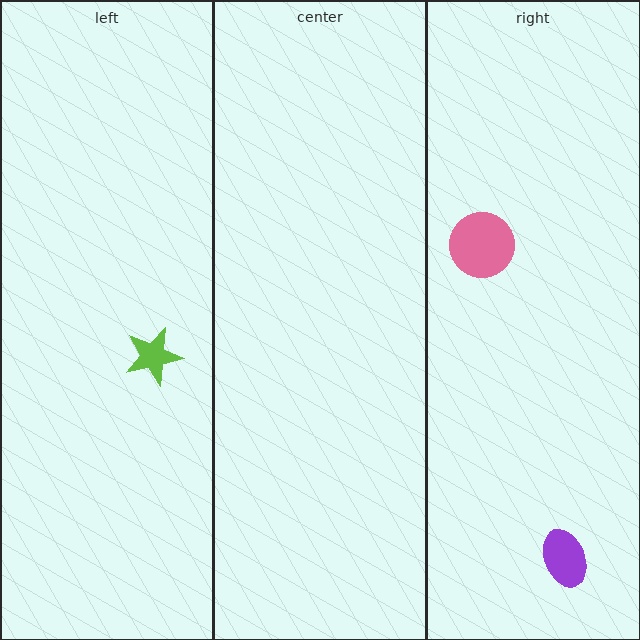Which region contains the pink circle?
The right region.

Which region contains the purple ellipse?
The right region.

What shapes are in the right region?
The pink circle, the purple ellipse.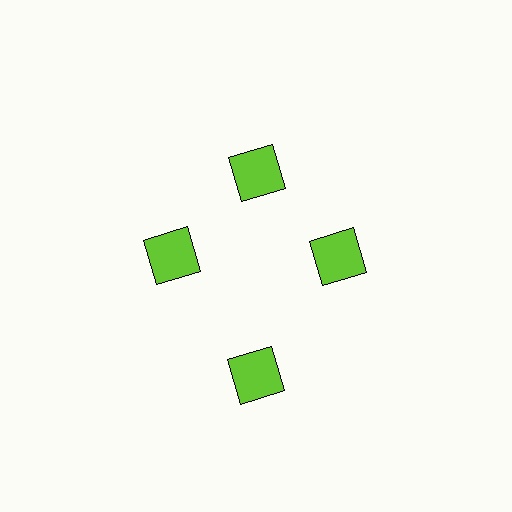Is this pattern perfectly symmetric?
No. The 4 lime squares are arranged in a ring, but one element near the 6 o'clock position is pushed outward from the center, breaking the 4-fold rotational symmetry.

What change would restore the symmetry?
The symmetry would be restored by moving it inward, back onto the ring so that all 4 squares sit at equal angles and equal distance from the center.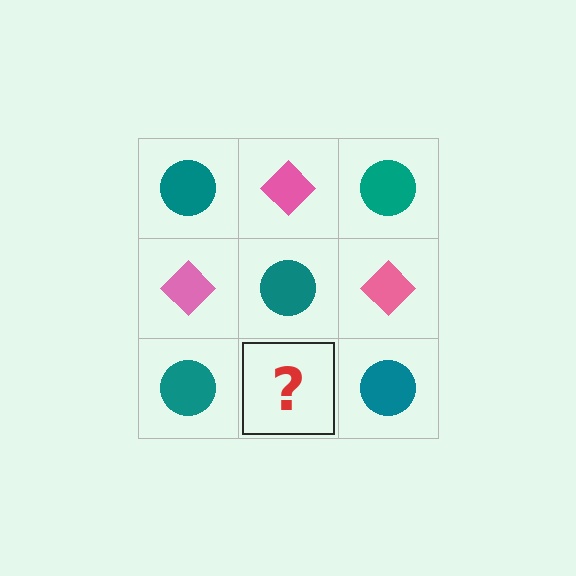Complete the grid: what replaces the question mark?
The question mark should be replaced with a pink diamond.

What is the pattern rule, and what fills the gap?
The rule is that it alternates teal circle and pink diamond in a checkerboard pattern. The gap should be filled with a pink diamond.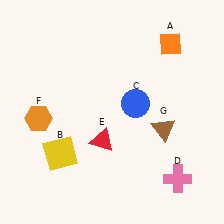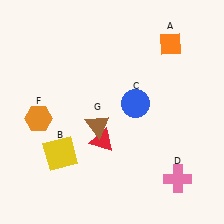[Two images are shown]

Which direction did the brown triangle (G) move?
The brown triangle (G) moved left.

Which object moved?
The brown triangle (G) moved left.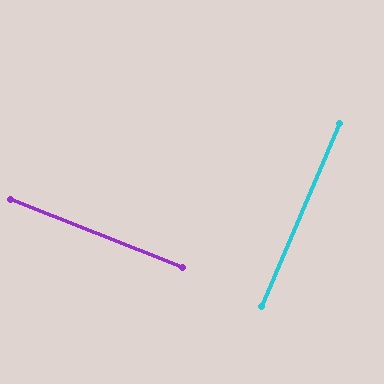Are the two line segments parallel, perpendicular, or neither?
Perpendicular — they meet at approximately 89°.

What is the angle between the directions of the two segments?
Approximately 89 degrees.